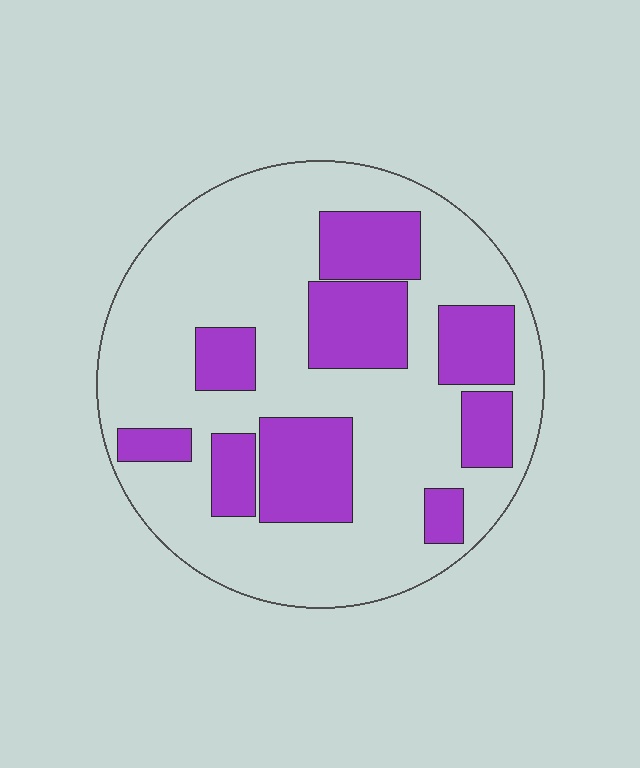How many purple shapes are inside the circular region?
9.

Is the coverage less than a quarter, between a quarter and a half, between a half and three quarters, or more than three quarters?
Between a quarter and a half.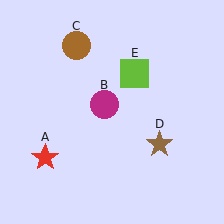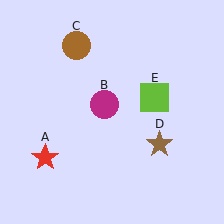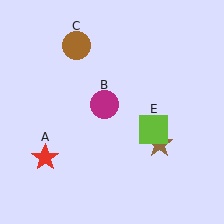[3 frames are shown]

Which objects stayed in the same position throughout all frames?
Red star (object A) and magenta circle (object B) and brown circle (object C) and brown star (object D) remained stationary.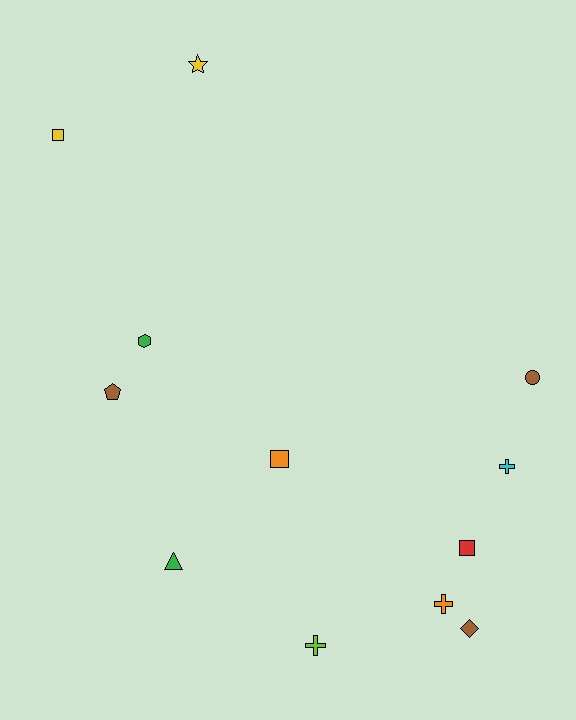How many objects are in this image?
There are 12 objects.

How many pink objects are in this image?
There are no pink objects.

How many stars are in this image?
There is 1 star.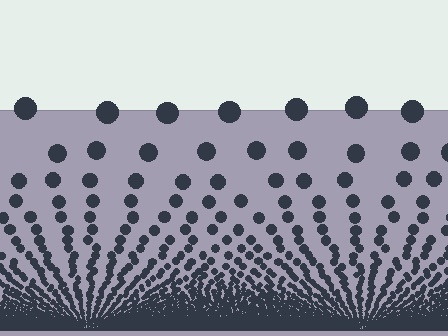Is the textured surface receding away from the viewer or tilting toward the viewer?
The surface appears to tilt toward the viewer. Texture elements get larger and sparser toward the top.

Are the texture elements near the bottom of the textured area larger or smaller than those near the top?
Smaller. The gradient is inverted — elements near the bottom are smaller and denser.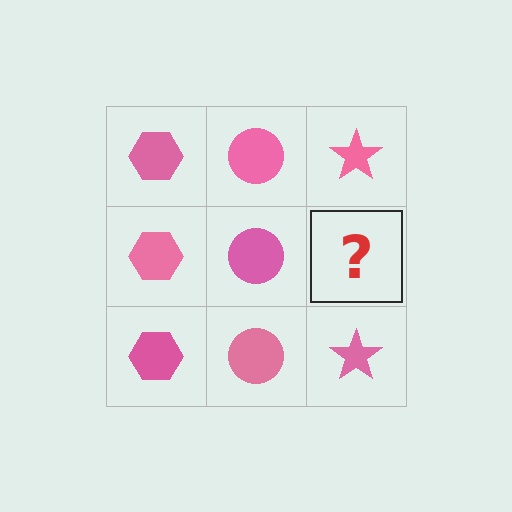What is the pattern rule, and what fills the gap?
The rule is that each column has a consistent shape. The gap should be filled with a pink star.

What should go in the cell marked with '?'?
The missing cell should contain a pink star.